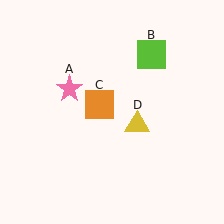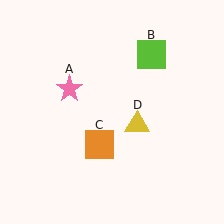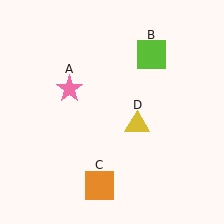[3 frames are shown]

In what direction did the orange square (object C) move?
The orange square (object C) moved down.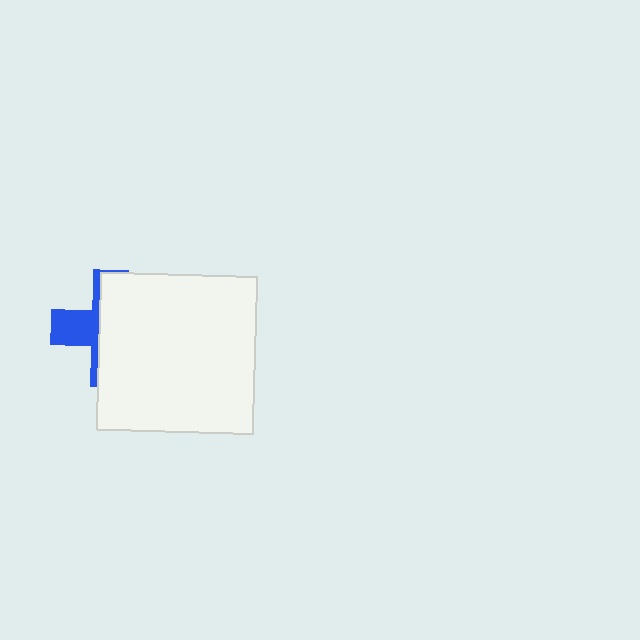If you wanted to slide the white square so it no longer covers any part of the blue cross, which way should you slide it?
Slide it right — that is the most direct way to separate the two shapes.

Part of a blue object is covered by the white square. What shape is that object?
It is a cross.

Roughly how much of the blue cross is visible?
A small part of it is visible (roughly 34%).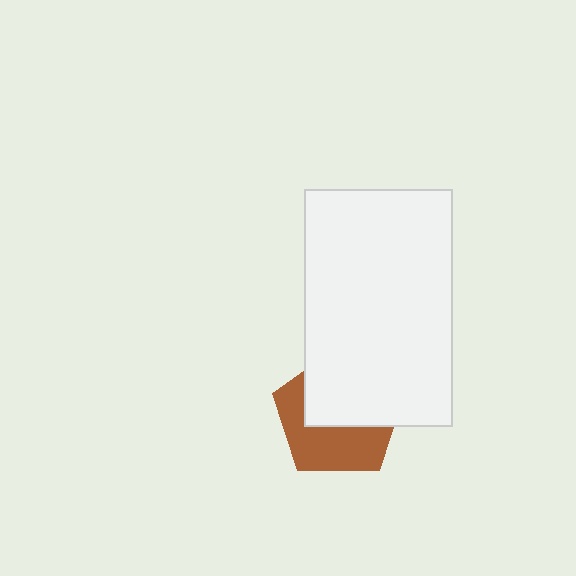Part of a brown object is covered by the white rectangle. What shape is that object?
It is a pentagon.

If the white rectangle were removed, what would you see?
You would see the complete brown pentagon.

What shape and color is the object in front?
The object in front is a white rectangle.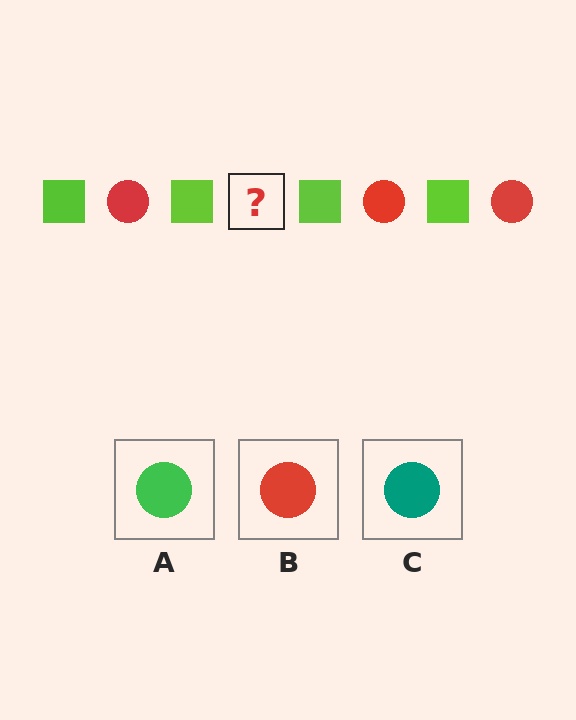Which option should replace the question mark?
Option B.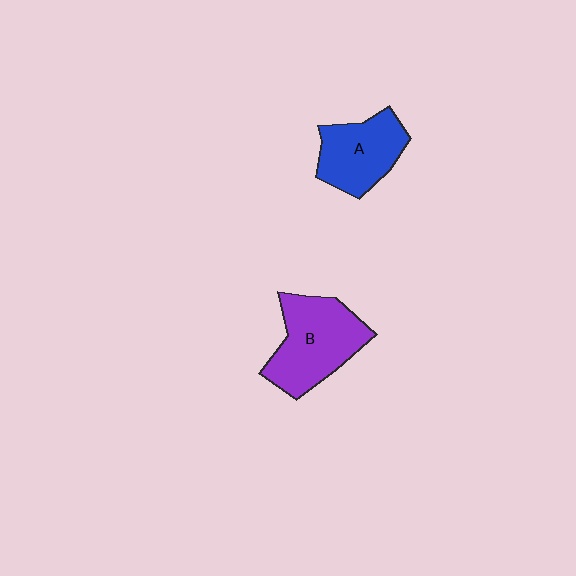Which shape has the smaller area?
Shape A (blue).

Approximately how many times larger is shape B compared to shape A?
Approximately 1.3 times.